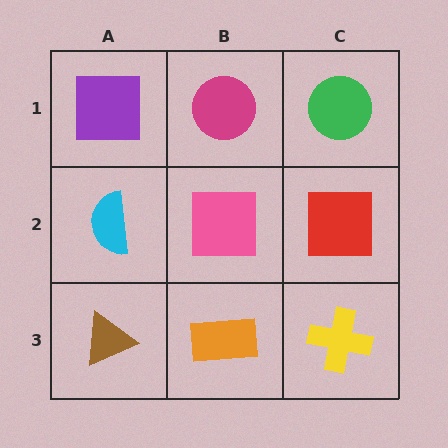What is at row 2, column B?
A pink square.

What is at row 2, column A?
A cyan semicircle.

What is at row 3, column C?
A yellow cross.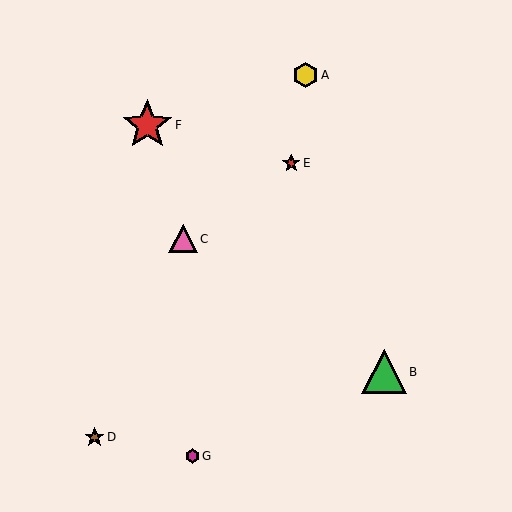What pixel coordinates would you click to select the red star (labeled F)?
Click at (147, 125) to select the red star F.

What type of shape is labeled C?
Shape C is a pink triangle.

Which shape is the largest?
The red star (labeled F) is the largest.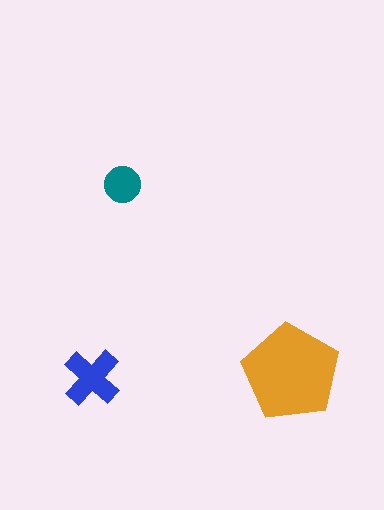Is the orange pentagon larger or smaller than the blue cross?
Larger.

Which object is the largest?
The orange pentagon.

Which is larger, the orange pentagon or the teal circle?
The orange pentagon.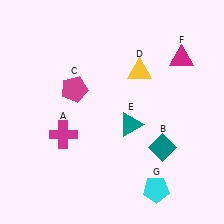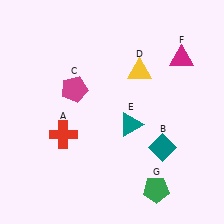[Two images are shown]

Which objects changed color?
A changed from magenta to red. G changed from cyan to green.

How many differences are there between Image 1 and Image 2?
There are 2 differences between the two images.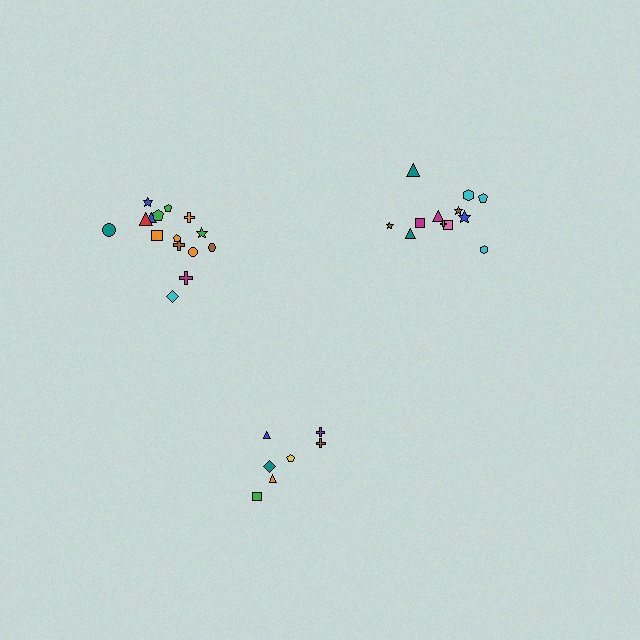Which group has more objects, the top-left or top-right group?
The top-left group.